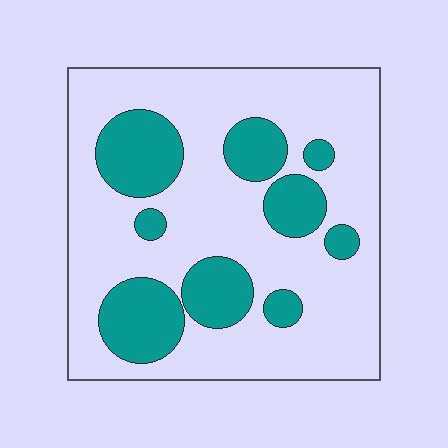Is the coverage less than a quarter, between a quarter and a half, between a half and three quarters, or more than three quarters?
Between a quarter and a half.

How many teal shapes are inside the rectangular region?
9.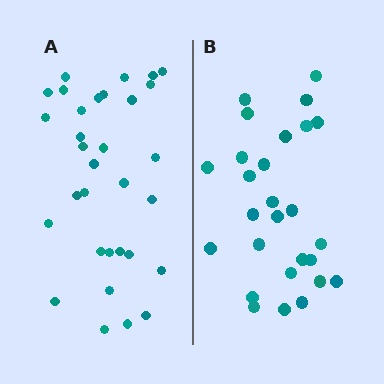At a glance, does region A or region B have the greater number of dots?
Region A (the left region) has more dots.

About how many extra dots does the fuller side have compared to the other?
Region A has about 5 more dots than region B.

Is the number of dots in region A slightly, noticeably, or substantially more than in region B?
Region A has only slightly more — the two regions are fairly close. The ratio is roughly 1.2 to 1.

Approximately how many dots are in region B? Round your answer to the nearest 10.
About 30 dots. (The exact count is 27, which rounds to 30.)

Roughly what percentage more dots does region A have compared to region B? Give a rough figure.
About 20% more.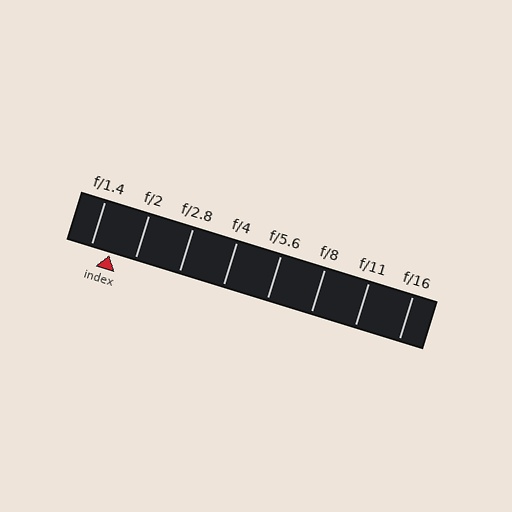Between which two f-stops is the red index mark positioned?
The index mark is between f/1.4 and f/2.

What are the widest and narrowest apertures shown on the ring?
The widest aperture shown is f/1.4 and the narrowest is f/16.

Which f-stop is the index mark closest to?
The index mark is closest to f/1.4.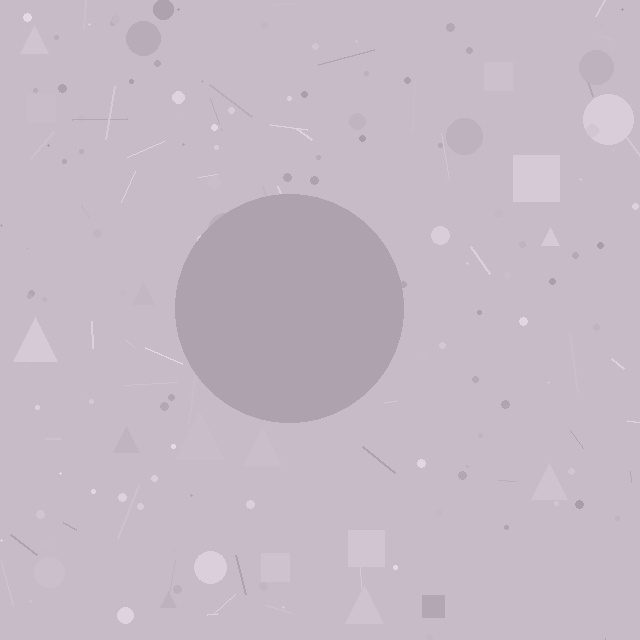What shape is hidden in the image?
A circle is hidden in the image.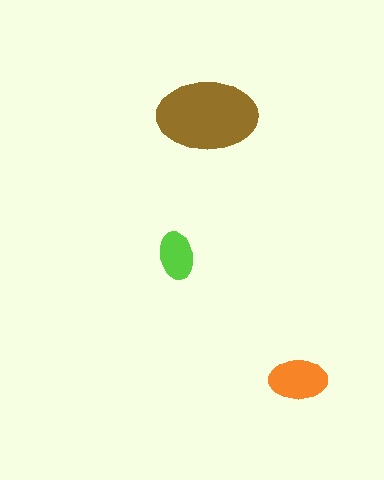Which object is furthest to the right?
The orange ellipse is rightmost.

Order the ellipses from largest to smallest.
the brown one, the orange one, the lime one.